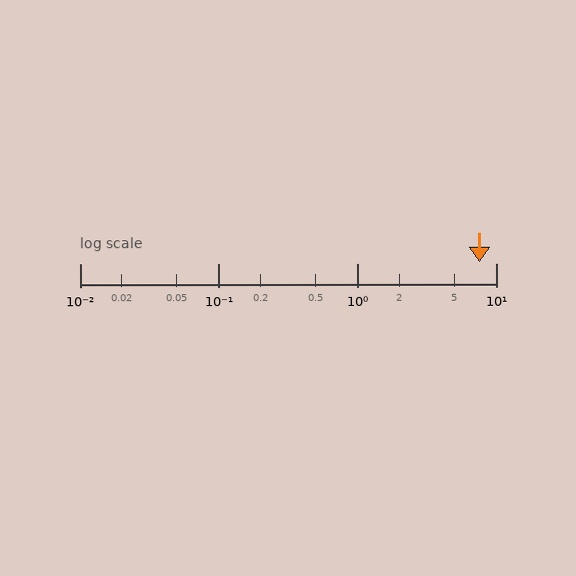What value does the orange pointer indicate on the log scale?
The pointer indicates approximately 7.6.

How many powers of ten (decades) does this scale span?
The scale spans 3 decades, from 0.01 to 10.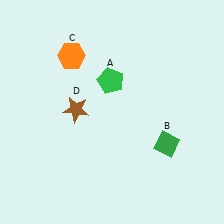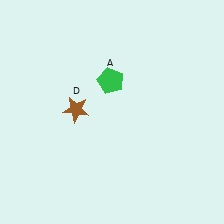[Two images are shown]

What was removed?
The green diamond (B), the orange hexagon (C) were removed in Image 2.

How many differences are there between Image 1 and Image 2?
There are 2 differences between the two images.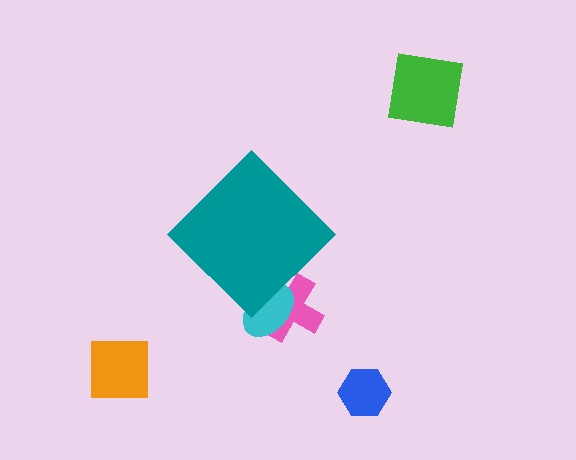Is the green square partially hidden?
No, the green square is fully visible.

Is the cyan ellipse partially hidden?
Yes, the cyan ellipse is partially hidden behind the teal diamond.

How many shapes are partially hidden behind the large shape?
2 shapes are partially hidden.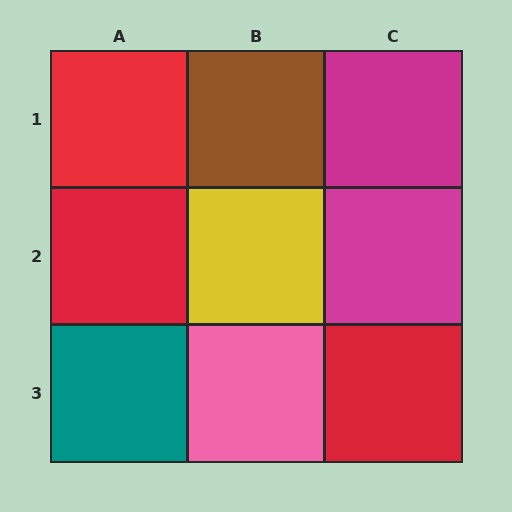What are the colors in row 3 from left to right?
Teal, pink, red.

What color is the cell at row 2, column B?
Yellow.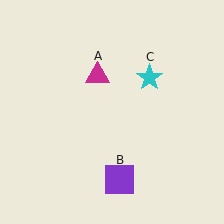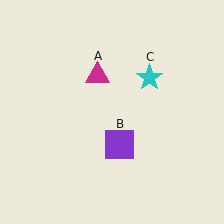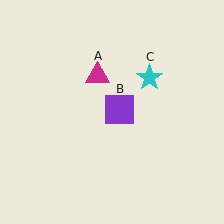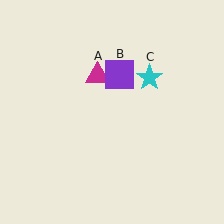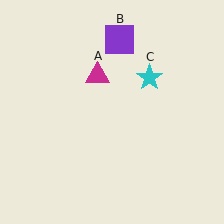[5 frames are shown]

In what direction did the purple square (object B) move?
The purple square (object B) moved up.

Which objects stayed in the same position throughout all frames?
Magenta triangle (object A) and cyan star (object C) remained stationary.